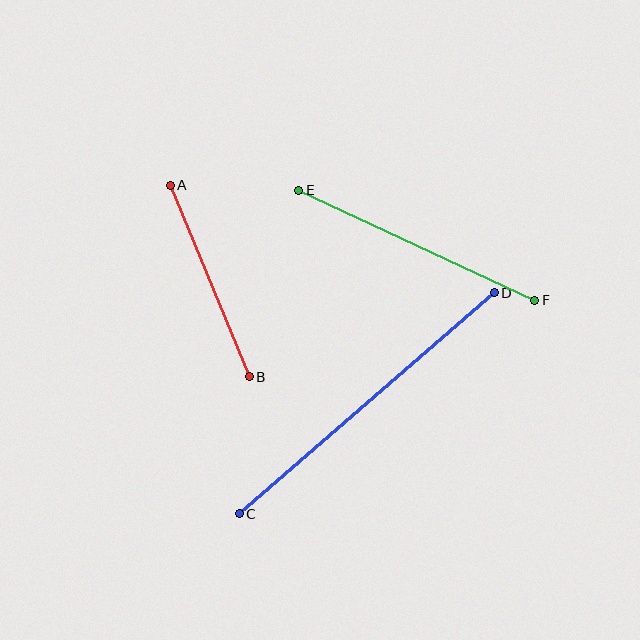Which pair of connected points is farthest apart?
Points C and D are farthest apart.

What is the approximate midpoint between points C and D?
The midpoint is at approximately (367, 403) pixels.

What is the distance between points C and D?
The distance is approximately 337 pixels.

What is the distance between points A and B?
The distance is approximately 207 pixels.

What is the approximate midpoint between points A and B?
The midpoint is at approximately (210, 281) pixels.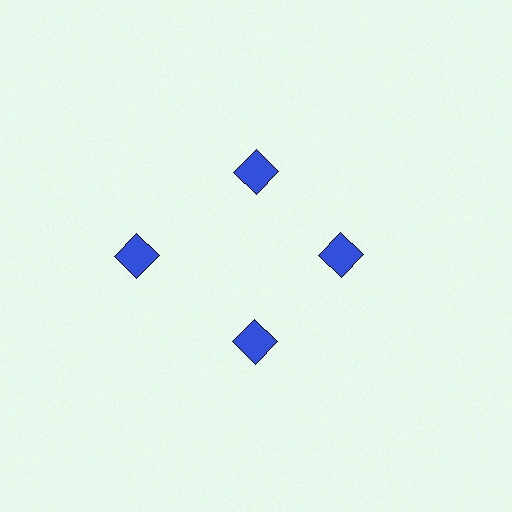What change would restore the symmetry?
The symmetry would be restored by moving it inward, back onto the ring so that all 4 diamonds sit at equal angles and equal distance from the center.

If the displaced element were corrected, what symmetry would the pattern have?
It would have 4-fold rotational symmetry — the pattern would map onto itself every 90 degrees.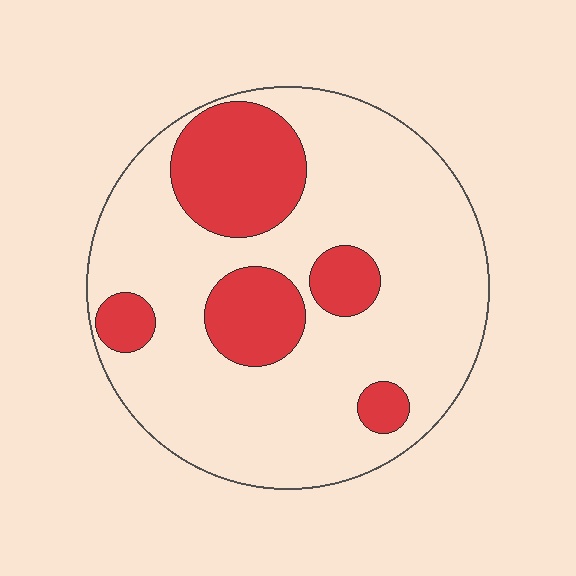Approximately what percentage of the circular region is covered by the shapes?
Approximately 25%.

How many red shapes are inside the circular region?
5.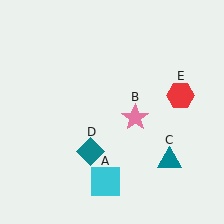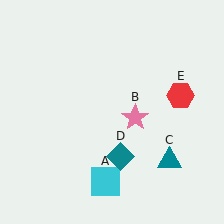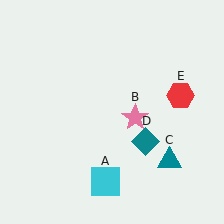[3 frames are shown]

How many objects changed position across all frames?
1 object changed position: teal diamond (object D).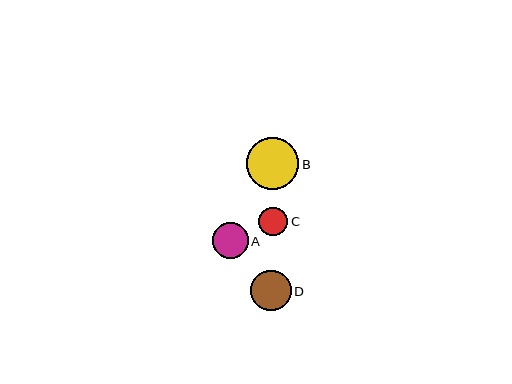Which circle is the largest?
Circle B is the largest with a size of approximately 52 pixels.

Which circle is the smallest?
Circle C is the smallest with a size of approximately 29 pixels.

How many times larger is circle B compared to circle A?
Circle B is approximately 1.5 times the size of circle A.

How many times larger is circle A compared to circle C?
Circle A is approximately 1.3 times the size of circle C.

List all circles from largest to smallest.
From largest to smallest: B, D, A, C.